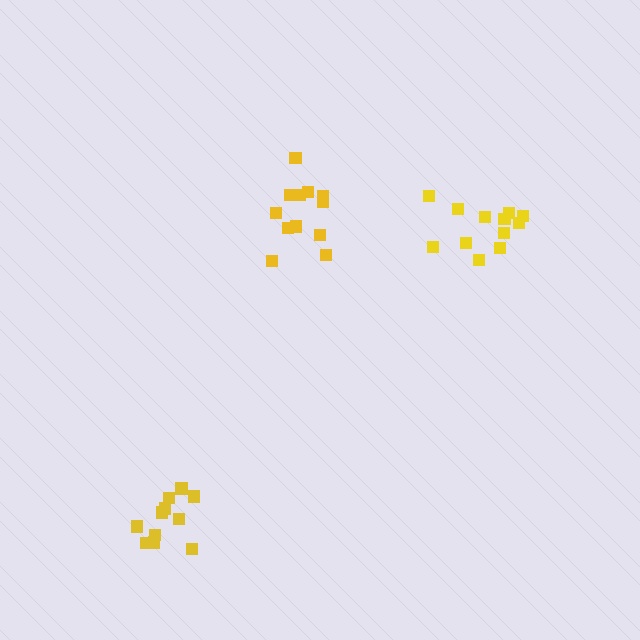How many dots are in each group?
Group 1: 12 dots, Group 2: 12 dots, Group 3: 11 dots (35 total).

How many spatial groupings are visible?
There are 3 spatial groupings.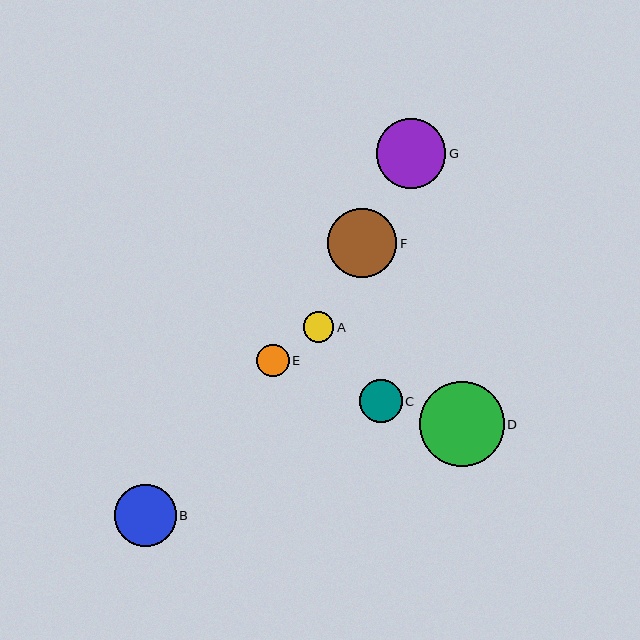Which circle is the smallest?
Circle A is the smallest with a size of approximately 31 pixels.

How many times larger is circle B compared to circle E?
Circle B is approximately 1.9 times the size of circle E.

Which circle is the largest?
Circle D is the largest with a size of approximately 85 pixels.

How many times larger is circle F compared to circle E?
Circle F is approximately 2.2 times the size of circle E.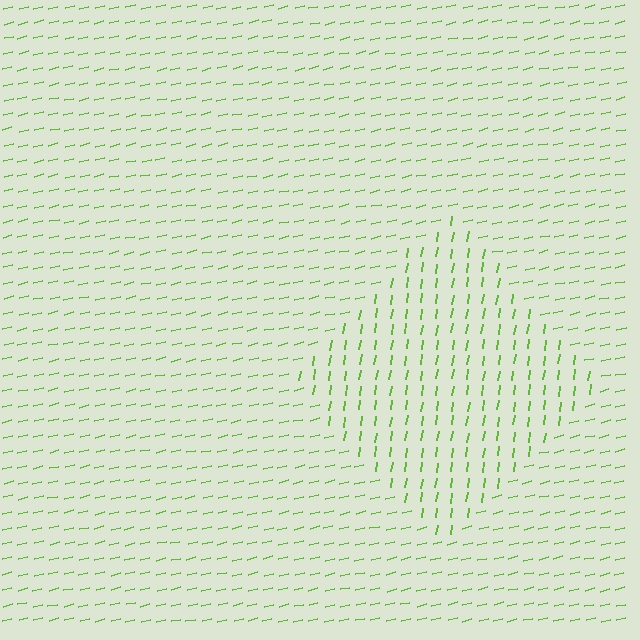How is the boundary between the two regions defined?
The boundary is defined purely by a change in line orientation (approximately 68 degrees difference). All lines are the same color and thickness.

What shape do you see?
I see a diamond.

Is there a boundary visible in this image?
Yes, there is a texture boundary formed by a change in line orientation.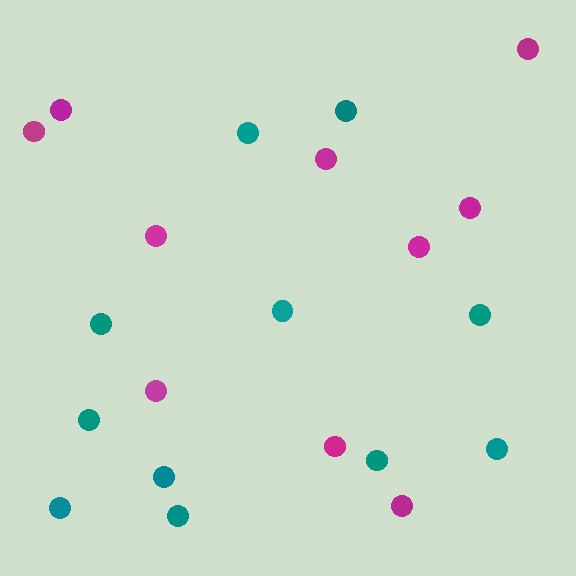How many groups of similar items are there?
There are 2 groups: one group of magenta circles (10) and one group of teal circles (11).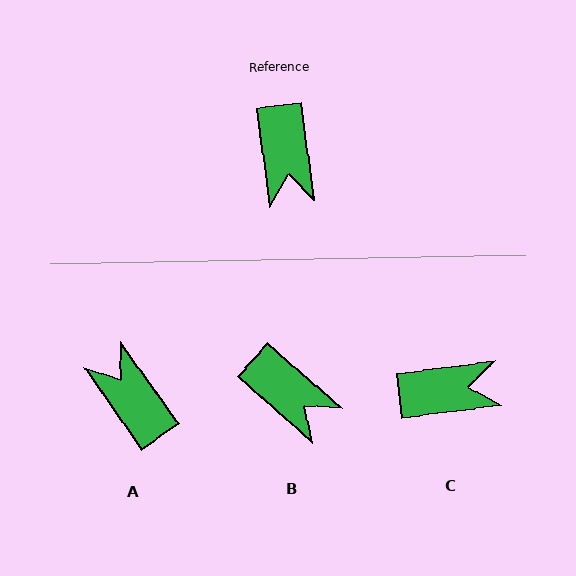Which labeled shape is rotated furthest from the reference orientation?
A, about 153 degrees away.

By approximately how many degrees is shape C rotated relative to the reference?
Approximately 89 degrees counter-clockwise.